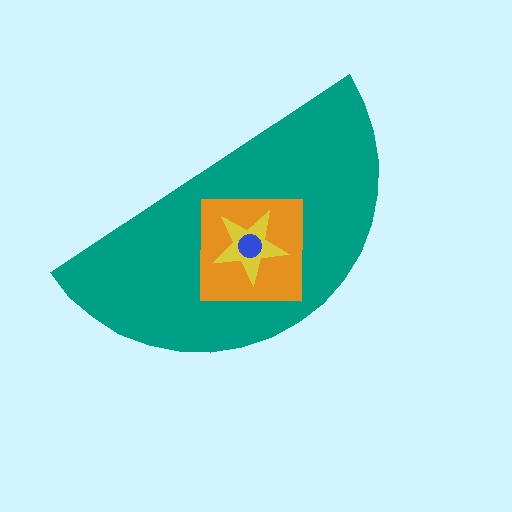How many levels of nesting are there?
4.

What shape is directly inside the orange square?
The yellow star.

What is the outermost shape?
The teal semicircle.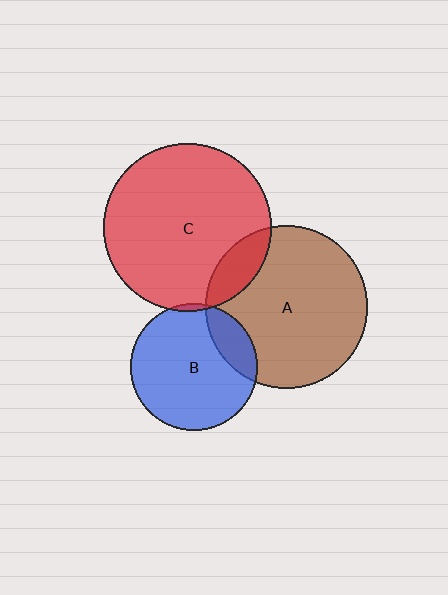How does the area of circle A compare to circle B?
Approximately 1.6 times.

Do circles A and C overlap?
Yes.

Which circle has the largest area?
Circle C (red).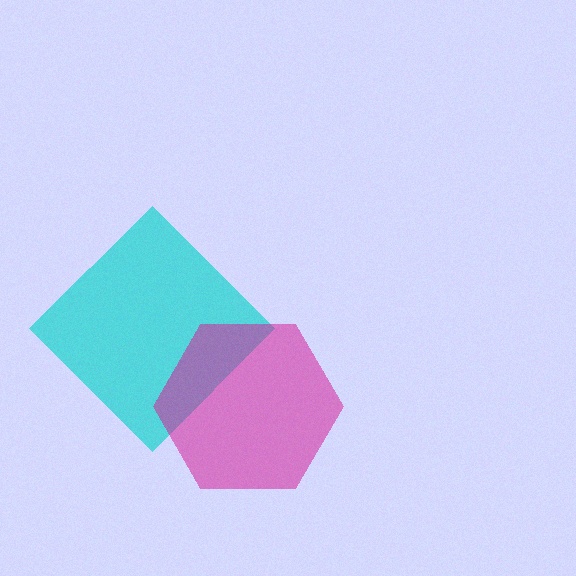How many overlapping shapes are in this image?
There are 2 overlapping shapes in the image.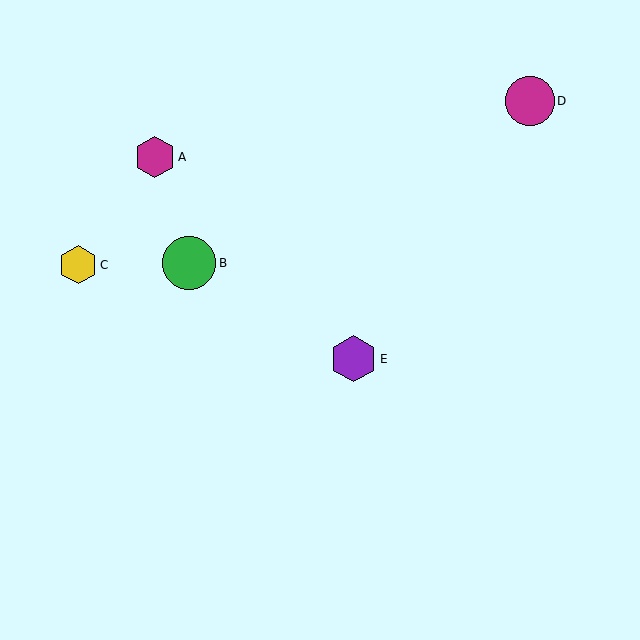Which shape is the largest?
The green circle (labeled B) is the largest.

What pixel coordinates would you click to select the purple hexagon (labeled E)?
Click at (353, 359) to select the purple hexagon E.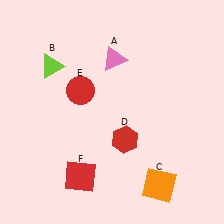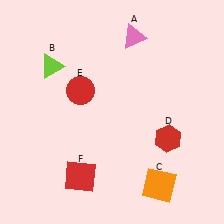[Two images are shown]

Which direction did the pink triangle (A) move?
The pink triangle (A) moved up.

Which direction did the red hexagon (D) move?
The red hexagon (D) moved right.